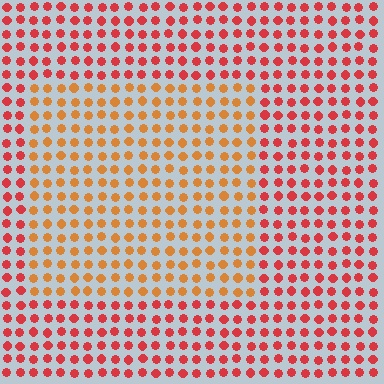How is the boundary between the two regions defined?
The boundary is defined purely by a slight shift in hue (about 33 degrees). Spacing, size, and orientation are identical on both sides.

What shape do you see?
I see a rectangle.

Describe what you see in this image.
The image is filled with small red elements in a uniform arrangement. A rectangle-shaped region is visible where the elements are tinted to a slightly different hue, forming a subtle color boundary.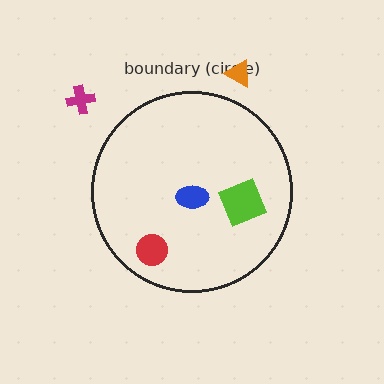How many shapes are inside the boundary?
3 inside, 2 outside.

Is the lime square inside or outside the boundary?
Inside.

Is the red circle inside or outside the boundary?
Inside.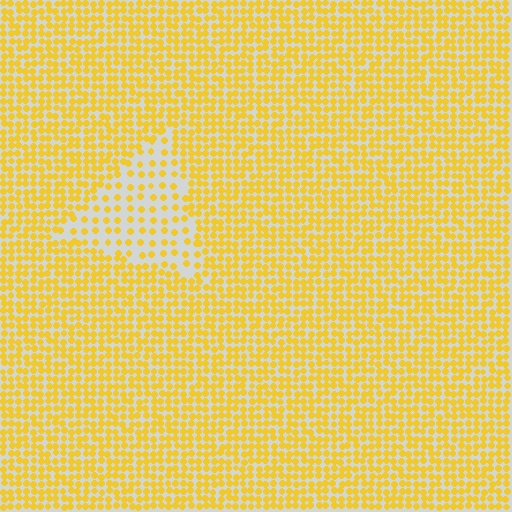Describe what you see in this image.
The image contains small yellow elements arranged at two different densities. A triangle-shaped region is visible where the elements are less densely packed than the surrounding area.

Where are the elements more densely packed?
The elements are more densely packed outside the triangle boundary.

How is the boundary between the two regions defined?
The boundary is defined by a change in element density (approximately 2.3x ratio). All elements are the same color, size, and shape.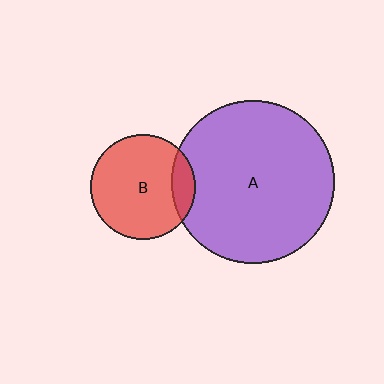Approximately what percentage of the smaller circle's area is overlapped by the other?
Approximately 15%.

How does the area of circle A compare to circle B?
Approximately 2.4 times.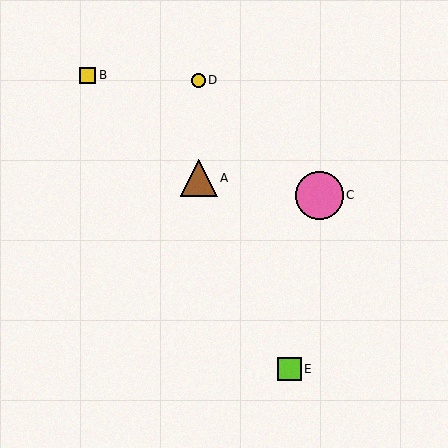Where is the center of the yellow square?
The center of the yellow square is at (87, 75).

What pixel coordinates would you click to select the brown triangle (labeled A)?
Click at (199, 178) to select the brown triangle A.